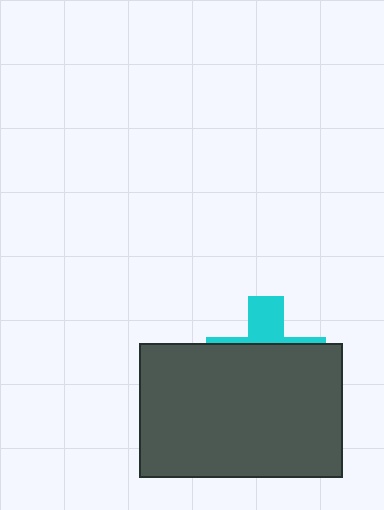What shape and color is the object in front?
The object in front is a dark gray rectangle.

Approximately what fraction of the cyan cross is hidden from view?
Roughly 70% of the cyan cross is hidden behind the dark gray rectangle.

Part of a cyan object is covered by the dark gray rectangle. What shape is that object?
It is a cross.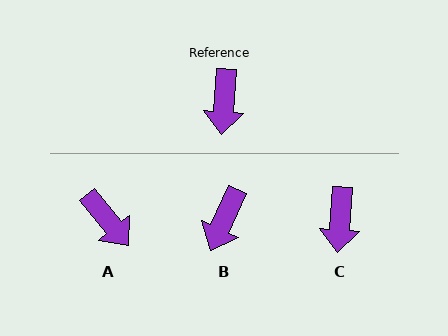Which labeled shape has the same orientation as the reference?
C.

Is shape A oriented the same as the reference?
No, it is off by about 43 degrees.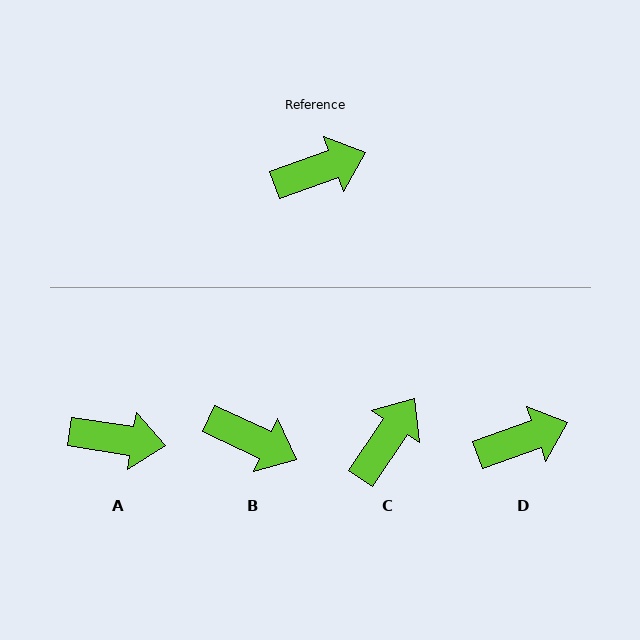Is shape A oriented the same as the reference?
No, it is off by about 28 degrees.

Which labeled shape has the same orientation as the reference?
D.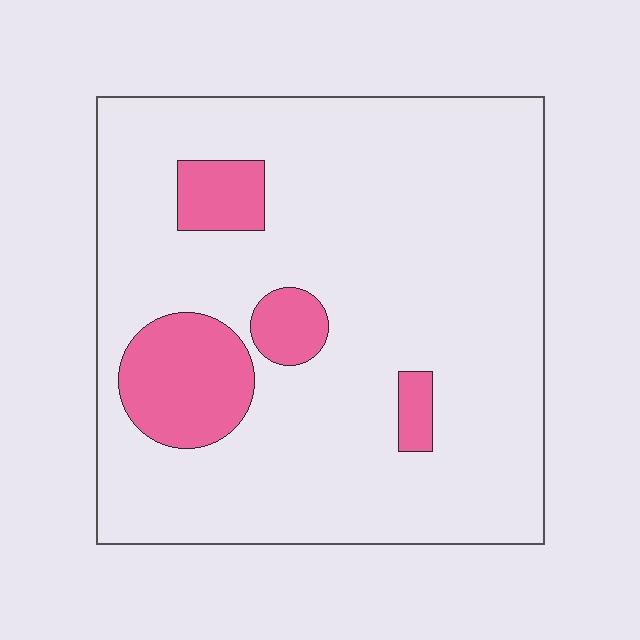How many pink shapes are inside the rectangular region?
4.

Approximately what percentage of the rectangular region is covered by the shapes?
Approximately 15%.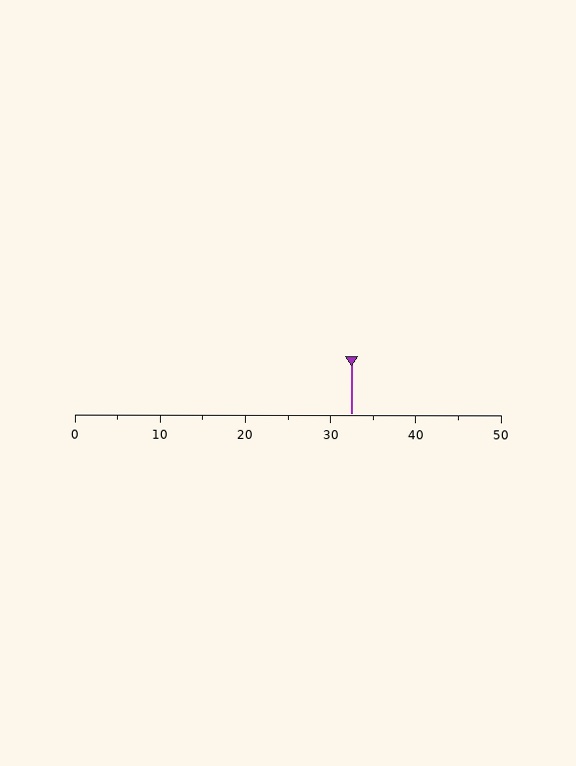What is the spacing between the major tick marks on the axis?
The major ticks are spaced 10 apart.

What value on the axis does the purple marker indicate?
The marker indicates approximately 32.5.